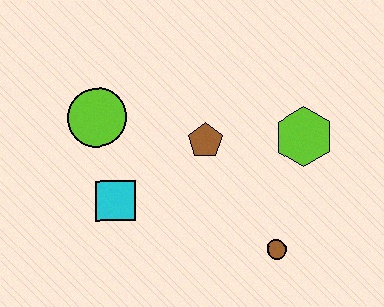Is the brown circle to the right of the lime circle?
Yes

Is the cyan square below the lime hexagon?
Yes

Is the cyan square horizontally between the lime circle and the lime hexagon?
Yes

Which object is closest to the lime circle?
The cyan square is closest to the lime circle.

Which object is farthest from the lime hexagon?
The lime circle is farthest from the lime hexagon.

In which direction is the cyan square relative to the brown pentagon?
The cyan square is to the left of the brown pentagon.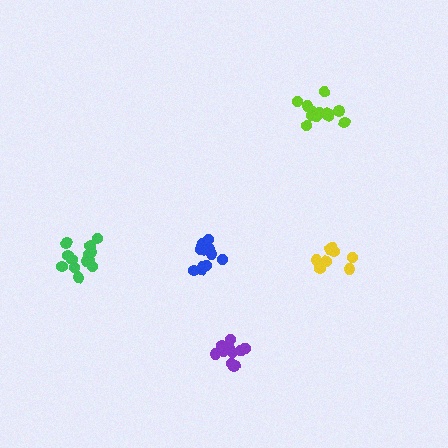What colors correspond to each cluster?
The clusters are colored: yellow, green, purple, lime, blue.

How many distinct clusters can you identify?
There are 5 distinct clusters.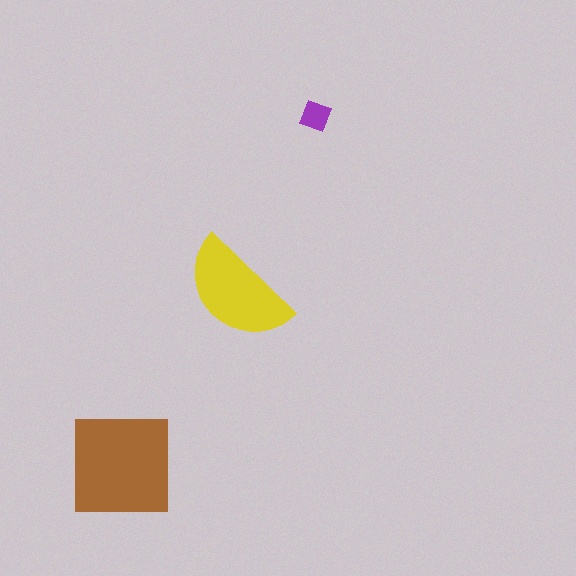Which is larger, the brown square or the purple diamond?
The brown square.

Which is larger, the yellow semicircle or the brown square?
The brown square.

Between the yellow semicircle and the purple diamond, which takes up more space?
The yellow semicircle.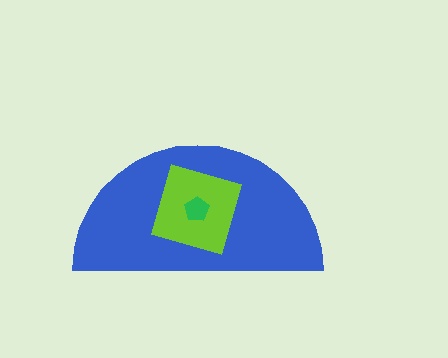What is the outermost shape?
The blue semicircle.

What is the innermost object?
The green pentagon.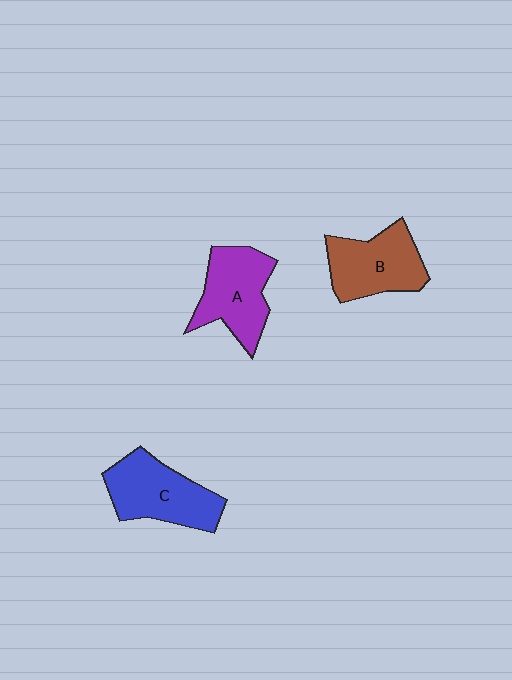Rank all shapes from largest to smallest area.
From largest to smallest: C (blue), A (purple), B (brown).